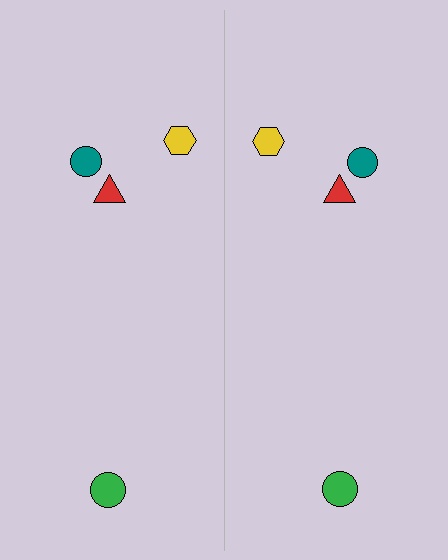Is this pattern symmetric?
Yes, this pattern has bilateral (reflection) symmetry.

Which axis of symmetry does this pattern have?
The pattern has a vertical axis of symmetry running through the center of the image.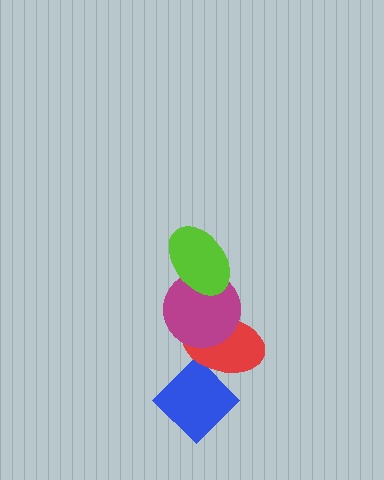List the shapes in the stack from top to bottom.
From top to bottom: the lime ellipse, the magenta circle, the red ellipse, the blue diamond.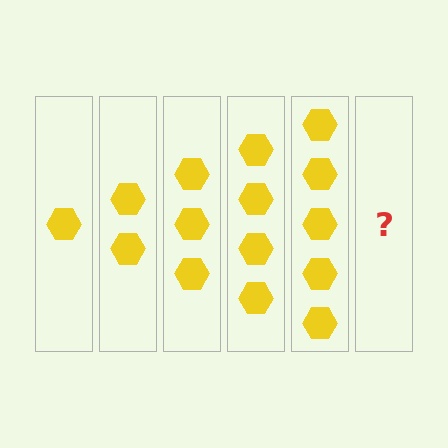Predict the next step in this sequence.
The next step is 6 hexagons.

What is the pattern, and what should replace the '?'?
The pattern is that each step adds one more hexagon. The '?' should be 6 hexagons.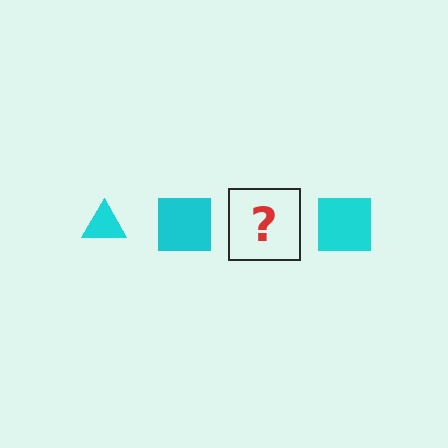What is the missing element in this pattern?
The missing element is a cyan triangle.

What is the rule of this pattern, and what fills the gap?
The rule is that the pattern cycles through triangle, square shapes in cyan. The gap should be filled with a cyan triangle.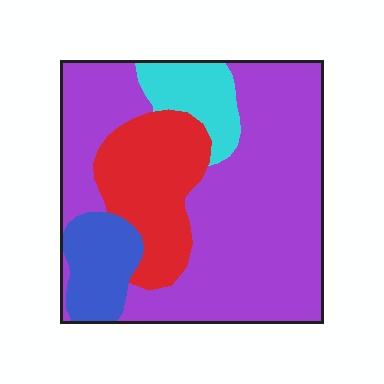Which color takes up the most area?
Purple, at roughly 60%.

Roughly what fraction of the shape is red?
Red takes up about one fifth (1/5) of the shape.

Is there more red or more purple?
Purple.